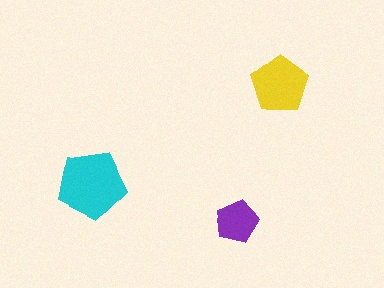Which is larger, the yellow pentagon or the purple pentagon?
The yellow one.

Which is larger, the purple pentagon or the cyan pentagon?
The cyan one.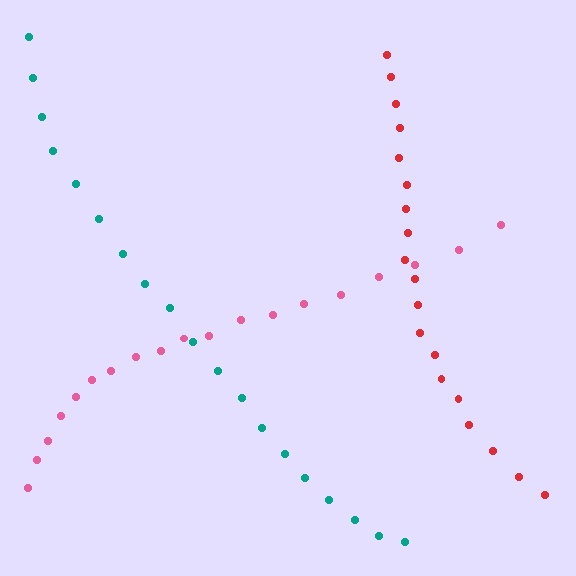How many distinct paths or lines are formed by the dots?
There are 3 distinct paths.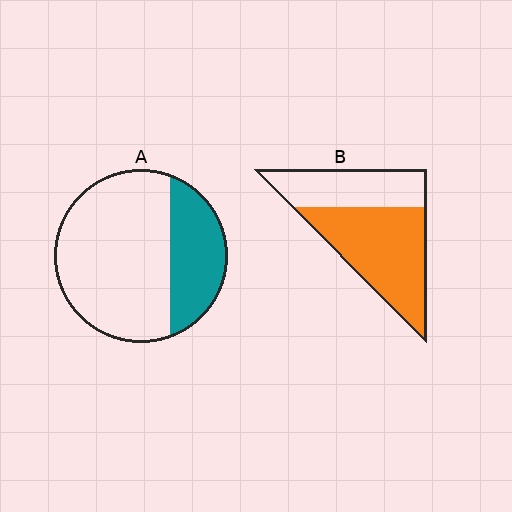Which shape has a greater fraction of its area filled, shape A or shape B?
Shape B.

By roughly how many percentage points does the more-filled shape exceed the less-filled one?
By roughly 30 percentage points (B over A).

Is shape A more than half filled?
No.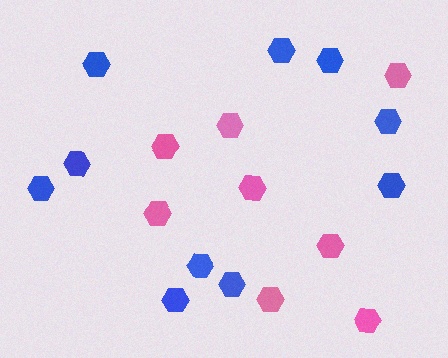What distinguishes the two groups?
There are 2 groups: one group of pink hexagons (8) and one group of blue hexagons (10).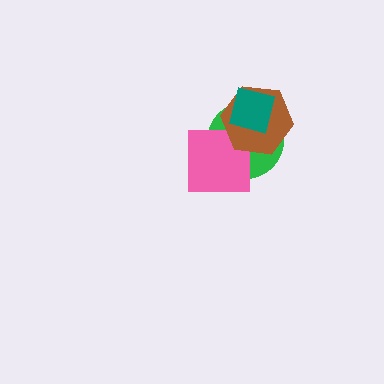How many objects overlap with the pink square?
2 objects overlap with the pink square.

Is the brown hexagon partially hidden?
Yes, it is partially covered by another shape.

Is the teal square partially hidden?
No, no other shape covers it.